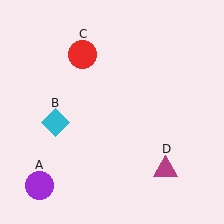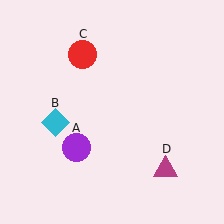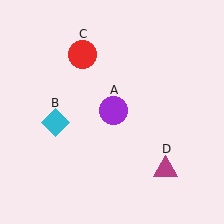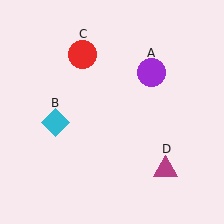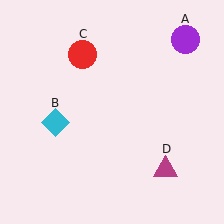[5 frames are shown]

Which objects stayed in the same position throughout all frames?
Cyan diamond (object B) and red circle (object C) and magenta triangle (object D) remained stationary.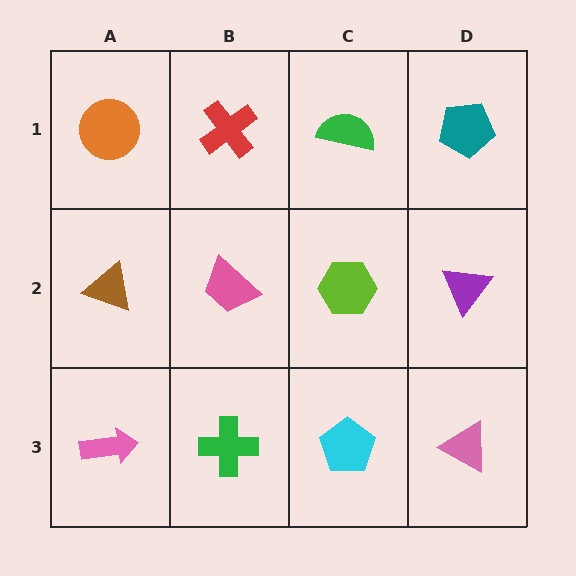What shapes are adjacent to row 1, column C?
A lime hexagon (row 2, column C), a red cross (row 1, column B), a teal pentagon (row 1, column D).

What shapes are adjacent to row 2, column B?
A red cross (row 1, column B), a green cross (row 3, column B), a brown triangle (row 2, column A), a lime hexagon (row 2, column C).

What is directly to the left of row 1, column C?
A red cross.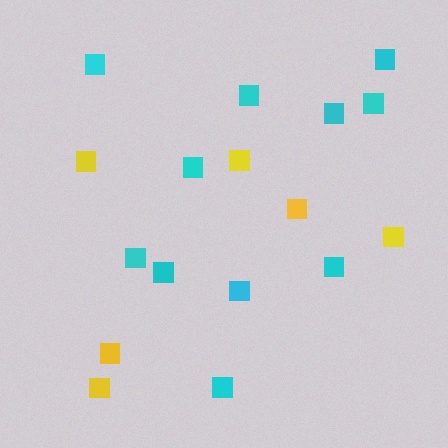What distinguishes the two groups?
There are 2 groups: one group of cyan squares (11) and one group of yellow squares (6).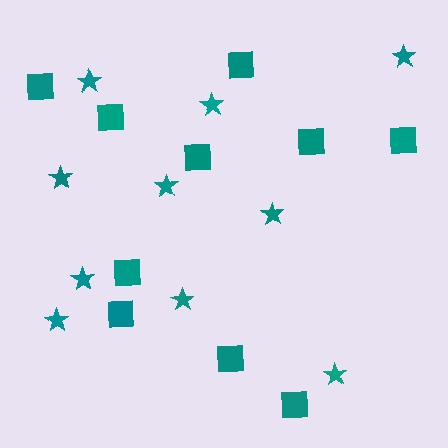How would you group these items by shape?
There are 2 groups: one group of stars (10) and one group of squares (10).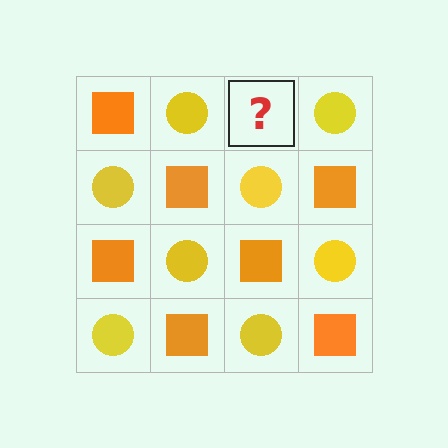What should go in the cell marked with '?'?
The missing cell should contain an orange square.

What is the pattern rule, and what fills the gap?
The rule is that it alternates orange square and yellow circle in a checkerboard pattern. The gap should be filled with an orange square.